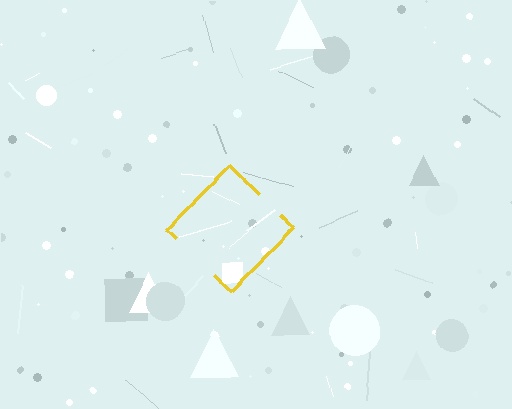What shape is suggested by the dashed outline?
The dashed outline suggests a diamond.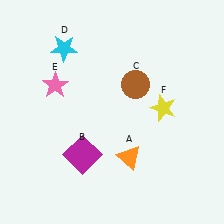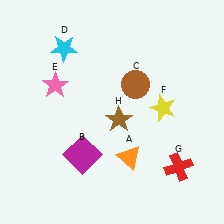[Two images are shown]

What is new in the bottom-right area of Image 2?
A red cross (G) was added in the bottom-right area of Image 2.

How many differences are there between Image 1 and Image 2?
There are 2 differences between the two images.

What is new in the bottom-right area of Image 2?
A brown star (H) was added in the bottom-right area of Image 2.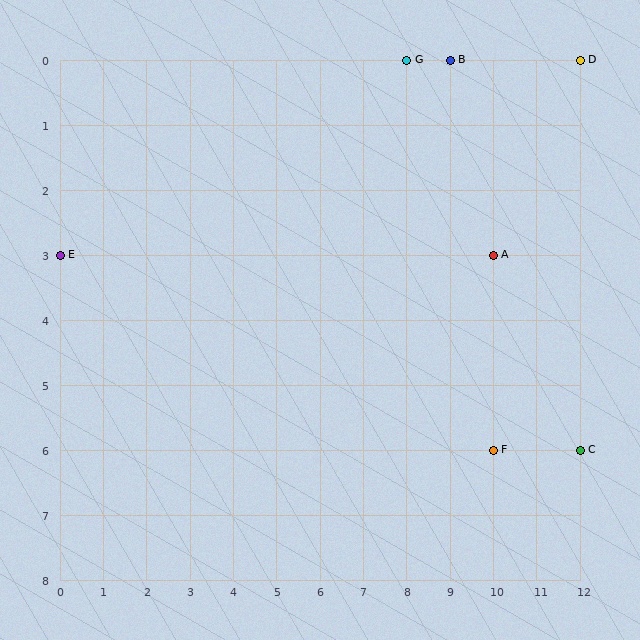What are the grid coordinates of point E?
Point E is at grid coordinates (0, 3).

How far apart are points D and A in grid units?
Points D and A are 2 columns and 3 rows apart (about 3.6 grid units diagonally).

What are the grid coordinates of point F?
Point F is at grid coordinates (10, 6).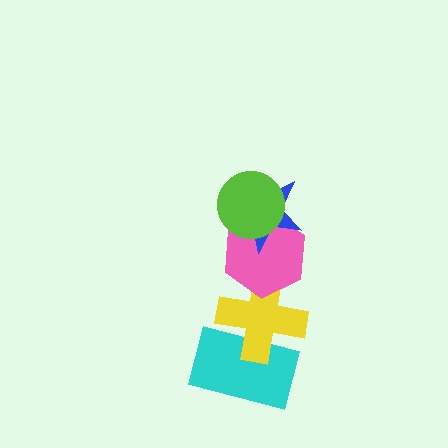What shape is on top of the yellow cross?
The pink hexagon is on top of the yellow cross.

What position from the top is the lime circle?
The lime circle is 1st from the top.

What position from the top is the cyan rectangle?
The cyan rectangle is 5th from the top.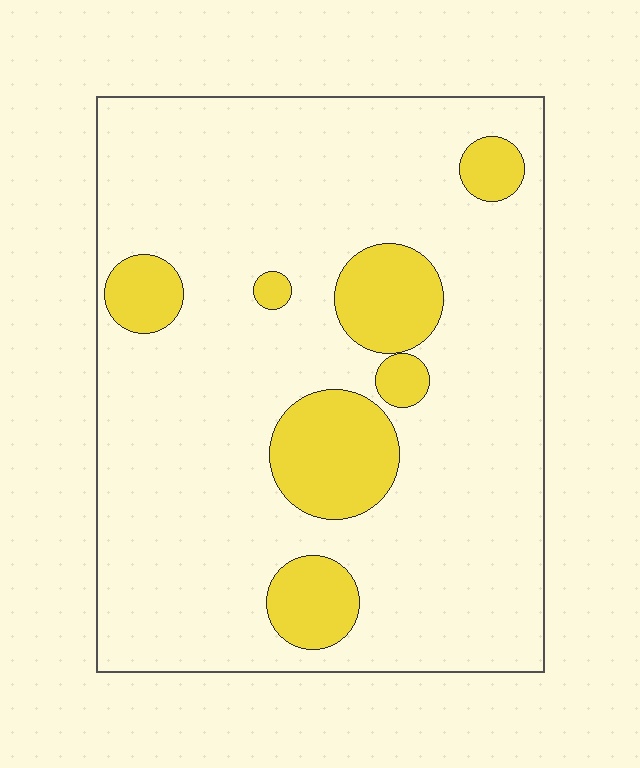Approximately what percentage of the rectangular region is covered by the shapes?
Approximately 15%.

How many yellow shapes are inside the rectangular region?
7.